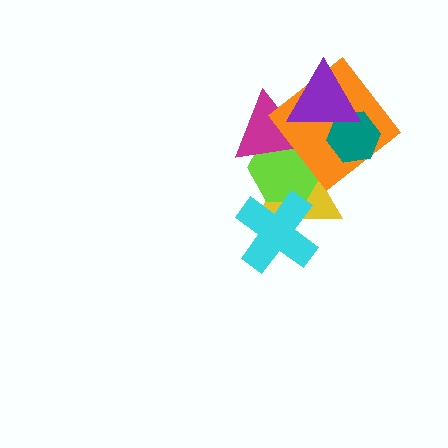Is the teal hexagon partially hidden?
Yes, it is partially covered by another shape.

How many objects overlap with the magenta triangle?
4 objects overlap with the magenta triangle.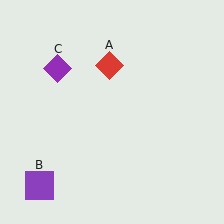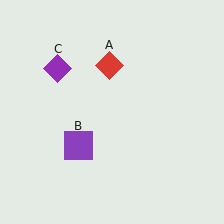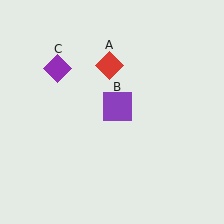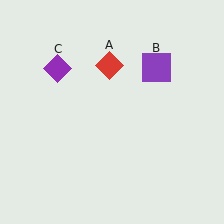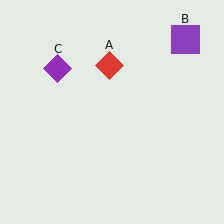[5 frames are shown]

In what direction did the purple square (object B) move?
The purple square (object B) moved up and to the right.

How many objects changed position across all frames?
1 object changed position: purple square (object B).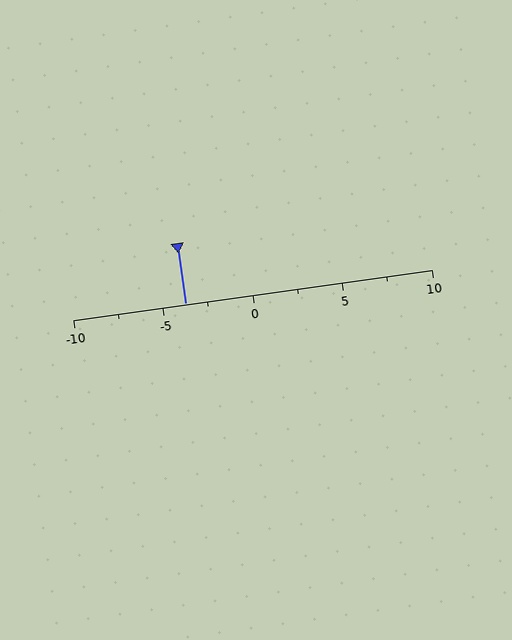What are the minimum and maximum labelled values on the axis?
The axis runs from -10 to 10.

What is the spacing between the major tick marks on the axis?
The major ticks are spaced 5 apart.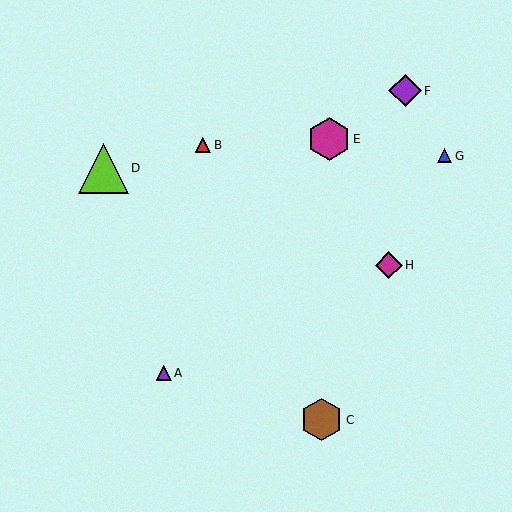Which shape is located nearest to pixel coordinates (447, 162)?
The blue triangle (labeled G) at (445, 156) is nearest to that location.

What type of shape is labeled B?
Shape B is a red triangle.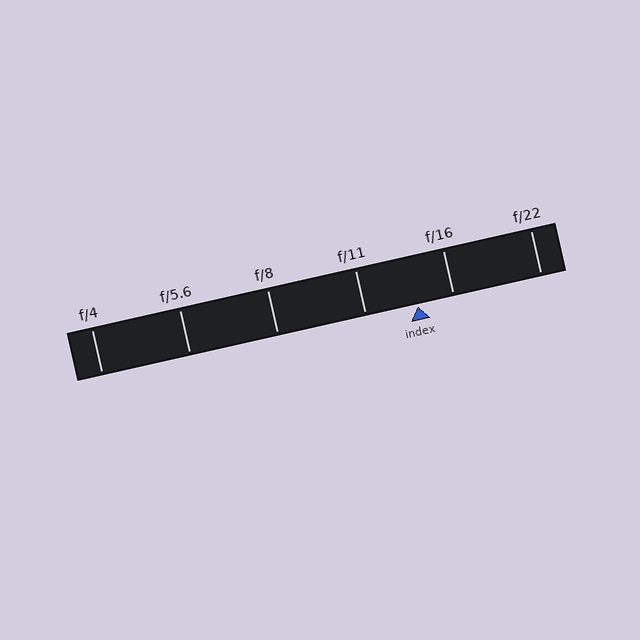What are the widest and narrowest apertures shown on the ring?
The widest aperture shown is f/4 and the narrowest is f/22.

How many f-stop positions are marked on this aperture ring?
There are 6 f-stop positions marked.